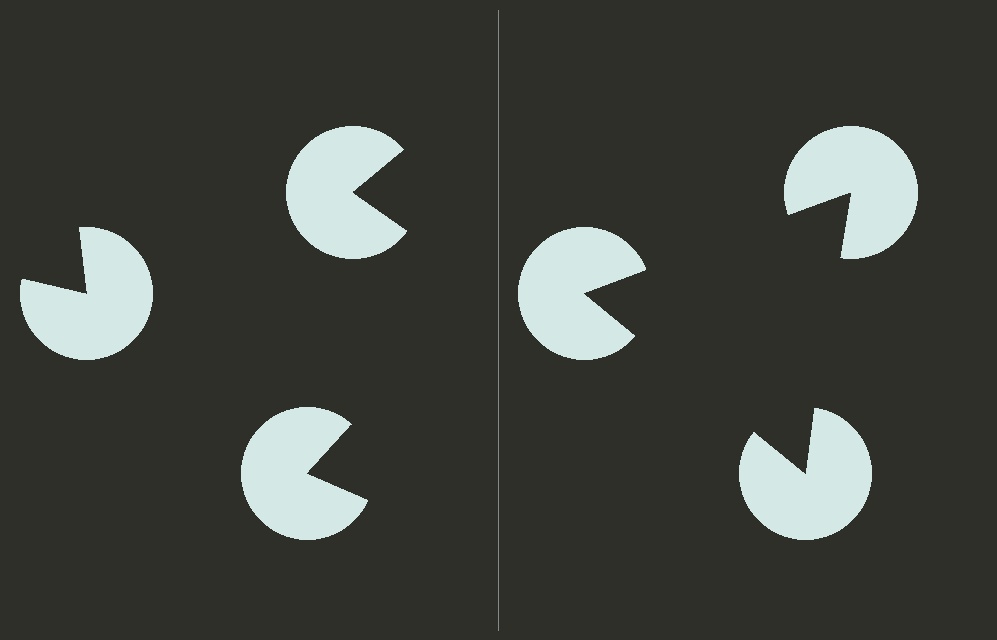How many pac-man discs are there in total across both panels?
6 — 3 on each side.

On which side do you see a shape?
An illusory triangle appears on the right side. On the left side the wedge cuts are rotated, so no coherent shape forms.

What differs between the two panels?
The pac-man discs are positioned identically on both sides; only the wedge orientations differ. On the right they align to a triangle; on the left they are misaligned.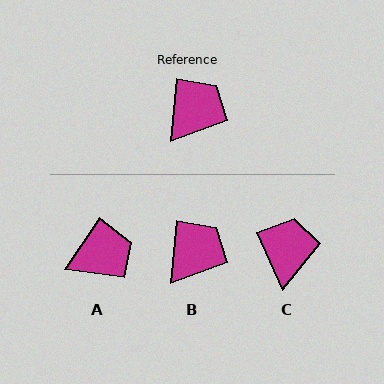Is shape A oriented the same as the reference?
No, it is off by about 29 degrees.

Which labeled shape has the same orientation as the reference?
B.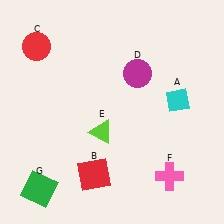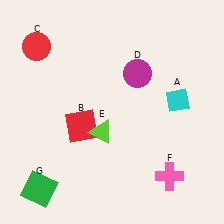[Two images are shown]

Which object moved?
The red square (B) moved up.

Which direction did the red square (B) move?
The red square (B) moved up.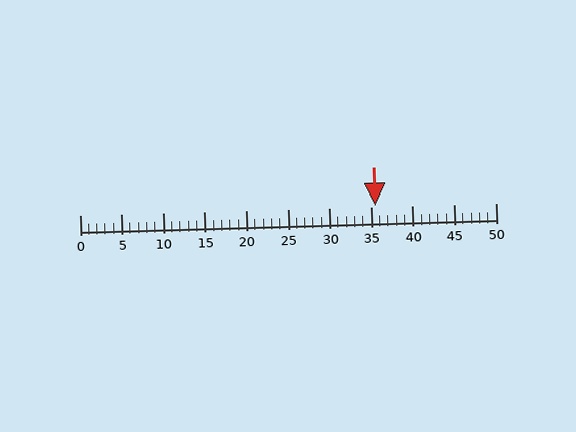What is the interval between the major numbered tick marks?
The major tick marks are spaced 5 units apart.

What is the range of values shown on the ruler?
The ruler shows values from 0 to 50.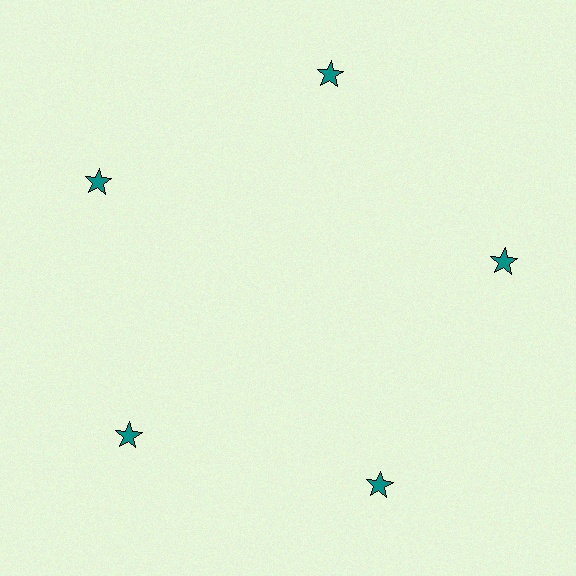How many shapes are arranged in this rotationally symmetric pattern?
There are 5 shapes, arranged in 5 groups of 1.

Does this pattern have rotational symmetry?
Yes, this pattern has 5-fold rotational symmetry. It looks the same after rotating 72 degrees around the center.